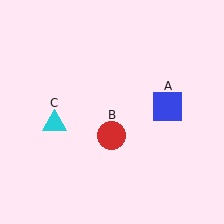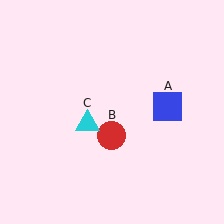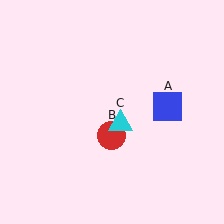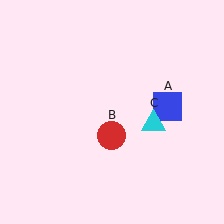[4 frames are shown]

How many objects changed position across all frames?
1 object changed position: cyan triangle (object C).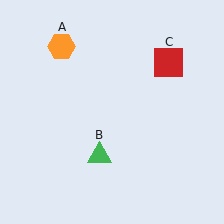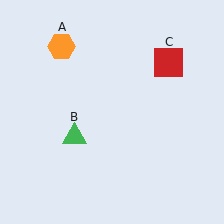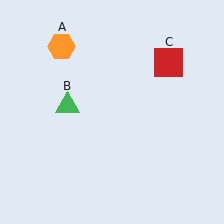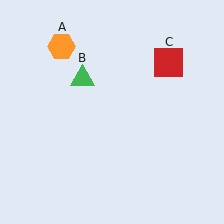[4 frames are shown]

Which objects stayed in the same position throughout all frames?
Orange hexagon (object A) and red square (object C) remained stationary.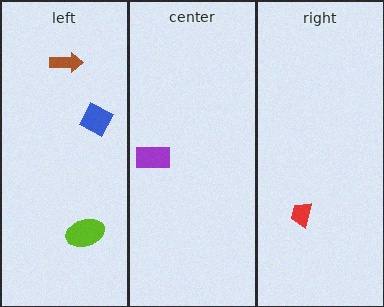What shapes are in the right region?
The red trapezoid.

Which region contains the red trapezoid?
The right region.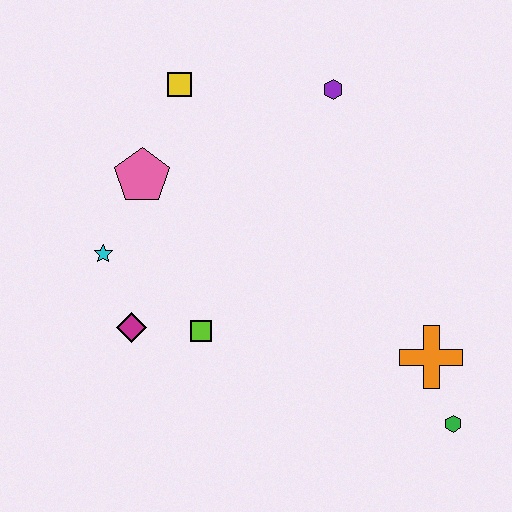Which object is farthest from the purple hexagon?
The green hexagon is farthest from the purple hexagon.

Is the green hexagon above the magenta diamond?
No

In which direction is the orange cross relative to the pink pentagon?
The orange cross is to the right of the pink pentagon.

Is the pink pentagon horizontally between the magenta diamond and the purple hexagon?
Yes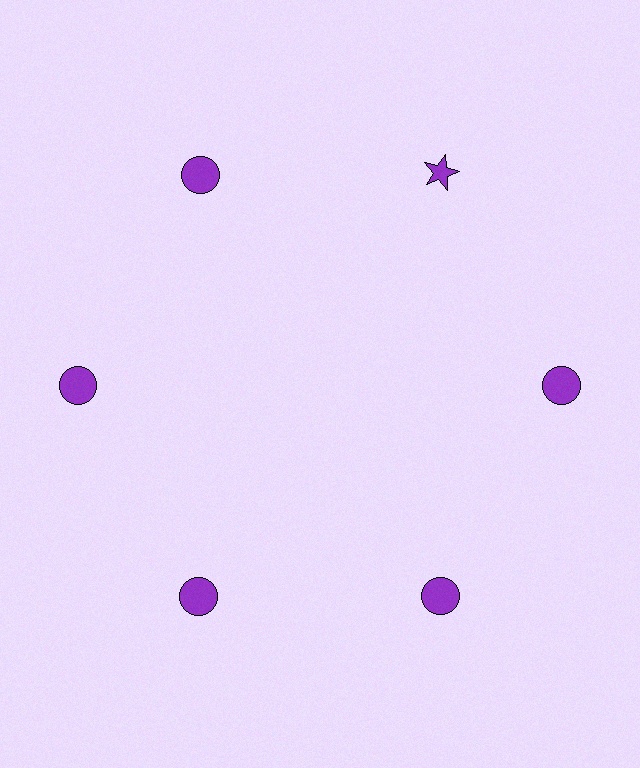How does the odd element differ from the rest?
It has a different shape: star instead of circle.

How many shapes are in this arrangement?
There are 6 shapes arranged in a ring pattern.